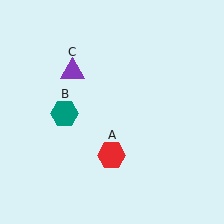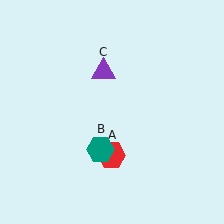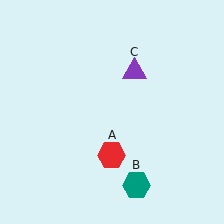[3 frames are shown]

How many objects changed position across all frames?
2 objects changed position: teal hexagon (object B), purple triangle (object C).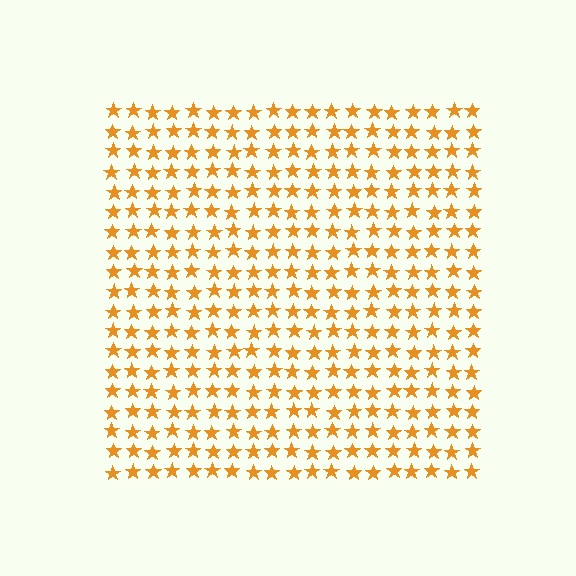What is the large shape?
The large shape is a square.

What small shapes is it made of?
It is made of small stars.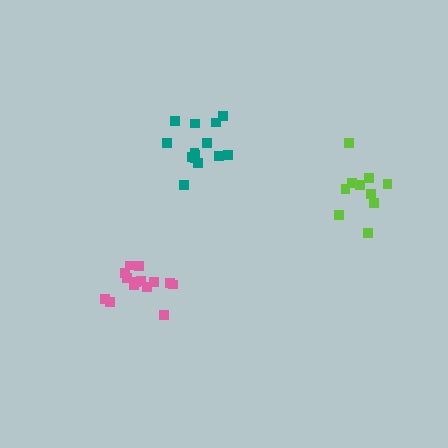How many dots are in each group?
Group 1: 14 dots, Group 2: 10 dots, Group 3: 14 dots (38 total).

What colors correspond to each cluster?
The clusters are colored: teal, lime, pink.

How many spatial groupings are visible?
There are 3 spatial groupings.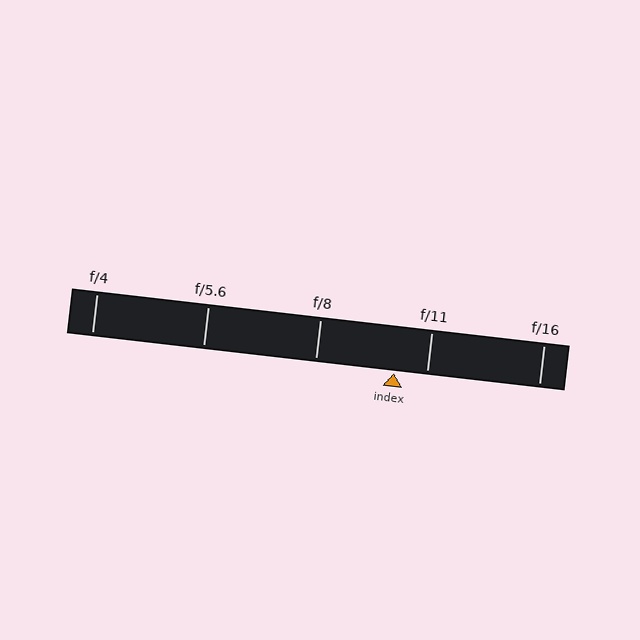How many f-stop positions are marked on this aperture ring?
There are 5 f-stop positions marked.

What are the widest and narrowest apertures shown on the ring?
The widest aperture shown is f/4 and the narrowest is f/16.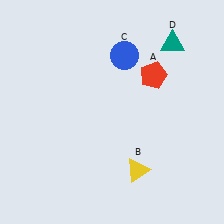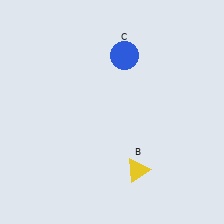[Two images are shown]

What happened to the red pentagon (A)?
The red pentagon (A) was removed in Image 2. It was in the top-right area of Image 1.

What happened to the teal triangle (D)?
The teal triangle (D) was removed in Image 2. It was in the top-right area of Image 1.